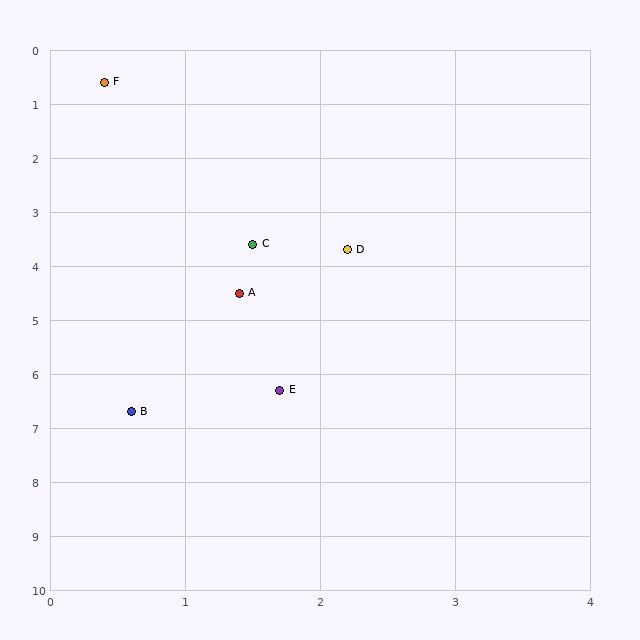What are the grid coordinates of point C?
Point C is at approximately (1.5, 3.6).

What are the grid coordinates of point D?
Point D is at approximately (2.2, 3.7).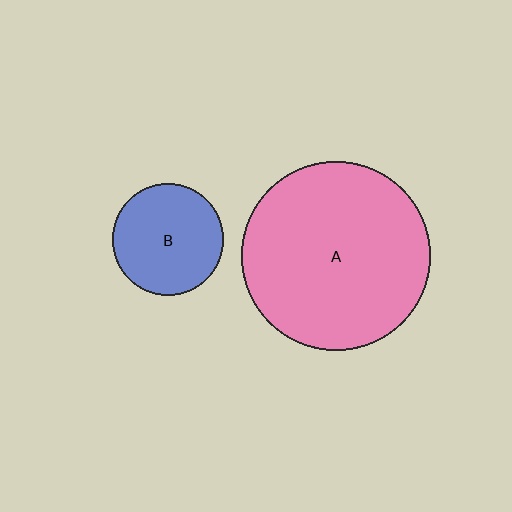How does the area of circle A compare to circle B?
Approximately 2.9 times.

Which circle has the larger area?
Circle A (pink).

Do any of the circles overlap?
No, none of the circles overlap.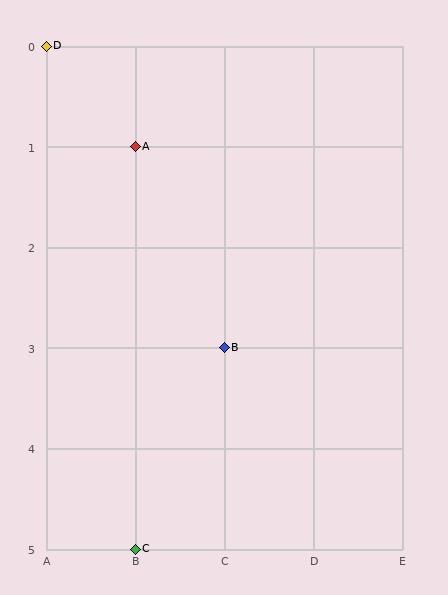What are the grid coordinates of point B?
Point B is at grid coordinates (C, 3).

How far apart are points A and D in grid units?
Points A and D are 1 column and 1 row apart (about 1.4 grid units diagonally).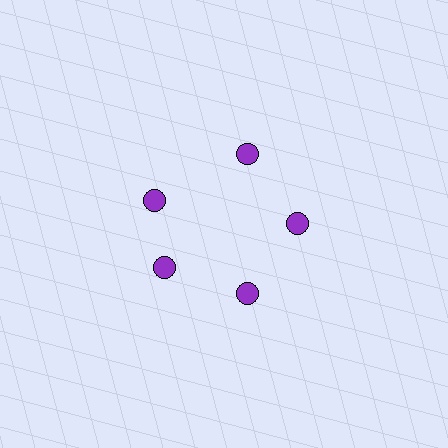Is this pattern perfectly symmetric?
No. The 5 purple circles are arranged in a ring, but one element near the 10 o'clock position is rotated out of alignment along the ring, breaking the 5-fold rotational symmetry.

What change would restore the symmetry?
The symmetry would be restored by rotating it back into even spacing with its neighbors so that all 5 circles sit at equal angles and equal distance from the center.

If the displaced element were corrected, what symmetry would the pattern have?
It would have 5-fold rotational symmetry — the pattern would map onto itself every 72 degrees.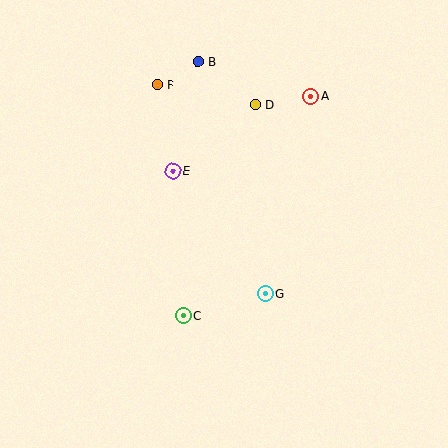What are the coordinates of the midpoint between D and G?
The midpoint between D and G is at (261, 200).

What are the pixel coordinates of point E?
Point E is at (173, 171).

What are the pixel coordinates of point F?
Point F is at (158, 85).